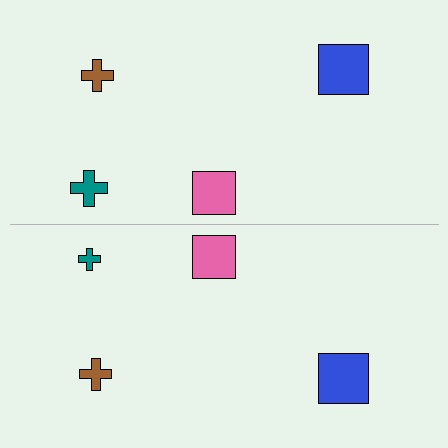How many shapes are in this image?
There are 8 shapes in this image.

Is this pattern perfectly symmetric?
No, the pattern is not perfectly symmetric. The teal cross on the bottom side has a different size than its mirror counterpart.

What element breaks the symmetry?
The teal cross on the bottom side has a different size than its mirror counterpart.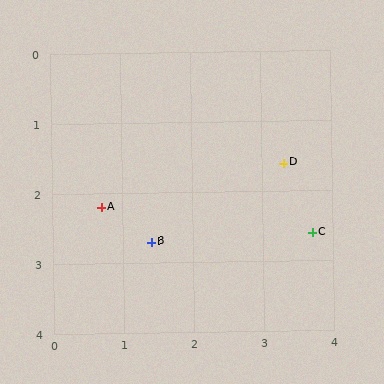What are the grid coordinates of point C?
Point C is at approximately (3.7, 2.6).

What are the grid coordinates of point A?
Point A is at approximately (0.7, 2.2).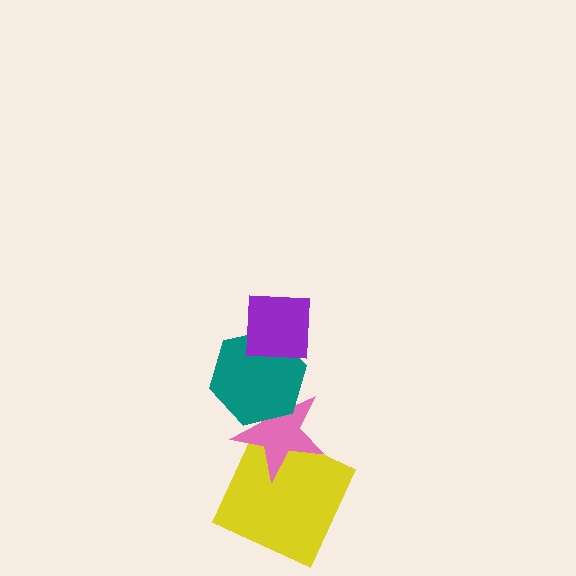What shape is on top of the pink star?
The teal hexagon is on top of the pink star.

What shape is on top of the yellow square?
The pink star is on top of the yellow square.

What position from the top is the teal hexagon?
The teal hexagon is 2nd from the top.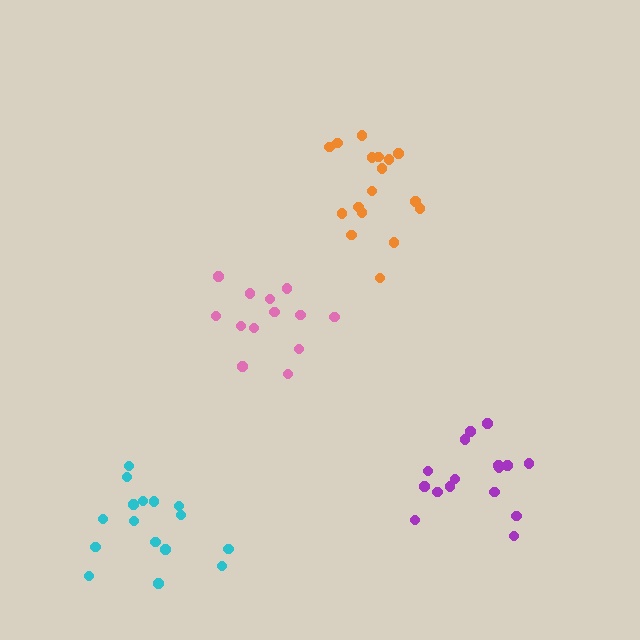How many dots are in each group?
Group 1: 16 dots, Group 2: 16 dots, Group 3: 13 dots, Group 4: 17 dots (62 total).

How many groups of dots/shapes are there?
There are 4 groups.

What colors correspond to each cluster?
The clusters are colored: purple, cyan, pink, orange.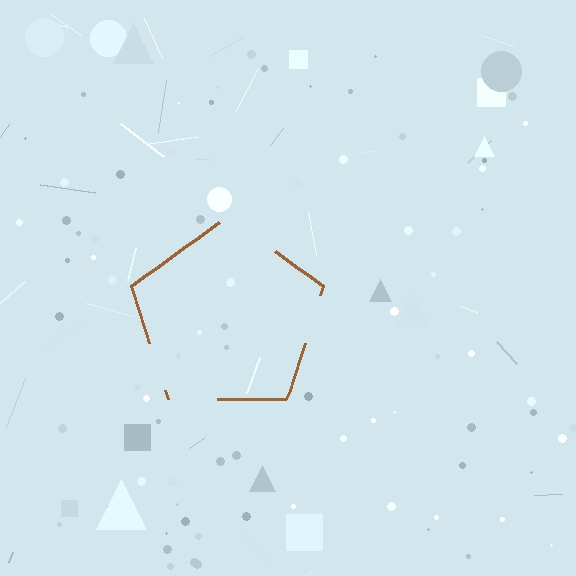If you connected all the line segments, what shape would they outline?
They would outline a pentagon.